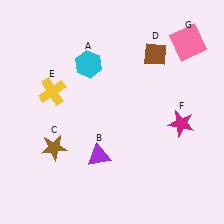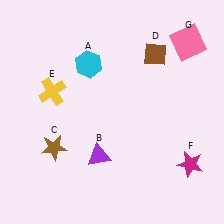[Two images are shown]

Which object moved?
The magenta star (F) moved down.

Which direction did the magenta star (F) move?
The magenta star (F) moved down.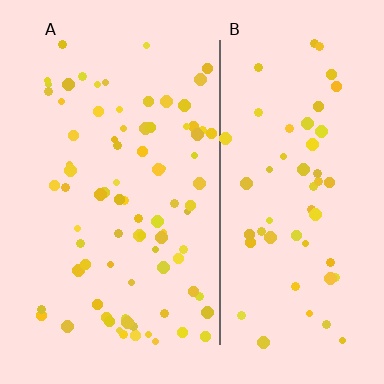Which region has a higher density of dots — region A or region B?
A (the left).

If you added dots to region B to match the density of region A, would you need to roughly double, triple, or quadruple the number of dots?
Approximately double.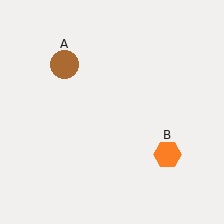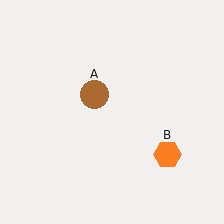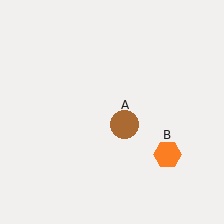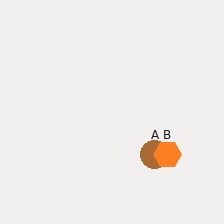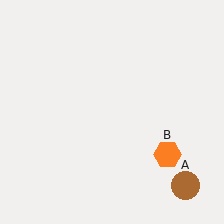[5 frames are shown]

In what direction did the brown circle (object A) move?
The brown circle (object A) moved down and to the right.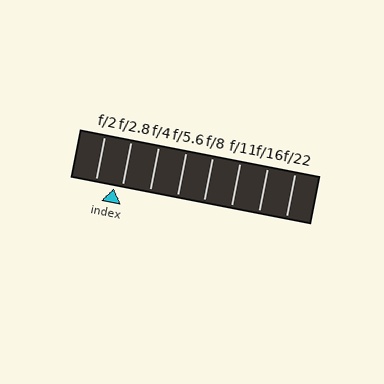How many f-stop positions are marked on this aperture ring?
There are 8 f-stop positions marked.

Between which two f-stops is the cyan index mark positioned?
The index mark is between f/2 and f/2.8.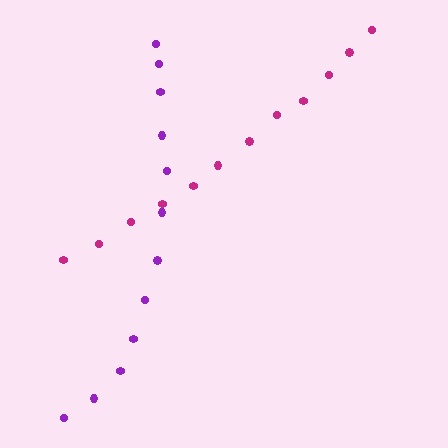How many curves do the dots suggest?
There are 2 distinct paths.